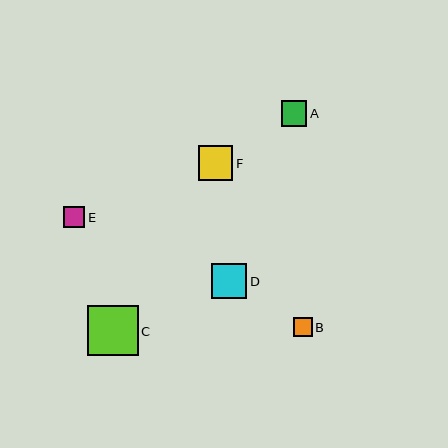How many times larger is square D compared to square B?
Square D is approximately 1.9 times the size of square B.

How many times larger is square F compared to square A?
Square F is approximately 1.3 times the size of square A.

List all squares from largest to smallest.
From largest to smallest: C, D, F, A, E, B.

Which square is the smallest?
Square B is the smallest with a size of approximately 19 pixels.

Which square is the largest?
Square C is the largest with a size of approximately 50 pixels.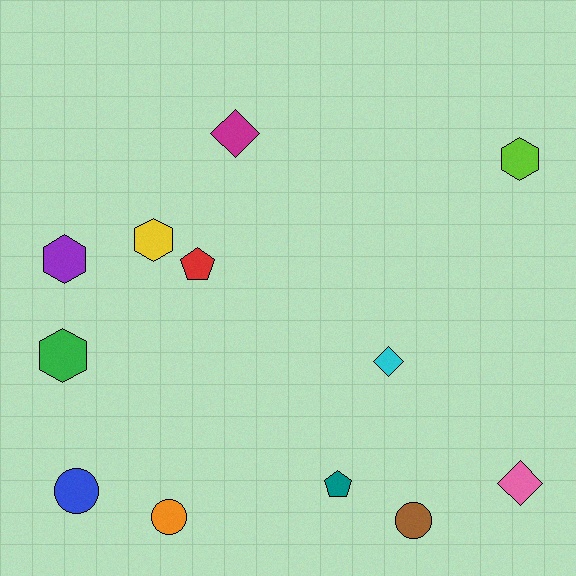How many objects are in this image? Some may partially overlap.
There are 12 objects.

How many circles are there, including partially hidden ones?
There are 3 circles.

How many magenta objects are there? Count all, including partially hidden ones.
There is 1 magenta object.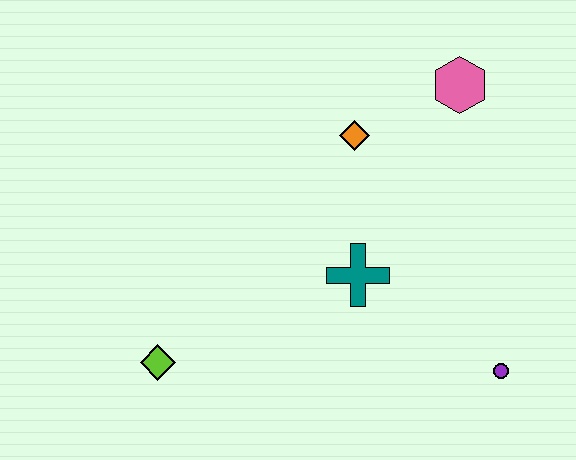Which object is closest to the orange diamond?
The pink hexagon is closest to the orange diamond.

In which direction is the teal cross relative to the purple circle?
The teal cross is to the left of the purple circle.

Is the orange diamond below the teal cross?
No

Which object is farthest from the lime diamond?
The pink hexagon is farthest from the lime diamond.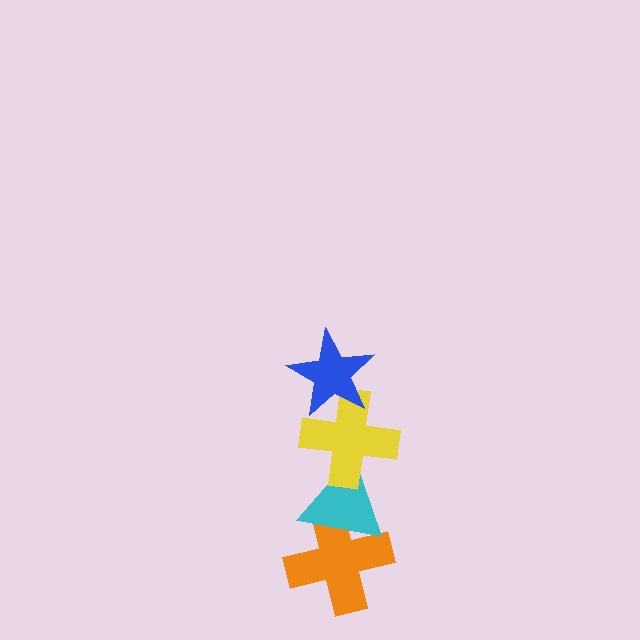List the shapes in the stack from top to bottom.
From top to bottom: the blue star, the yellow cross, the cyan triangle, the orange cross.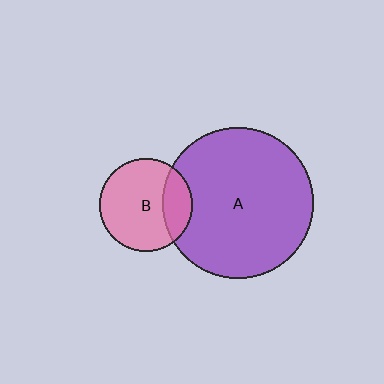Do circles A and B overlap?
Yes.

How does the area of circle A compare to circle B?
Approximately 2.6 times.